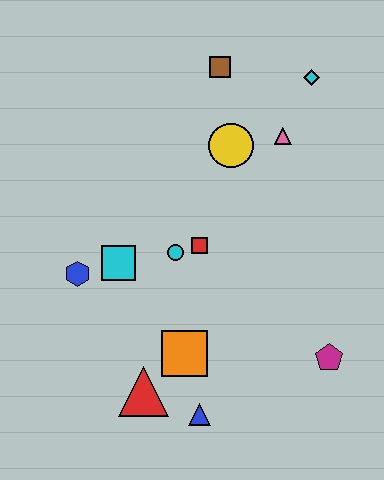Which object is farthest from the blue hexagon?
The cyan diamond is farthest from the blue hexagon.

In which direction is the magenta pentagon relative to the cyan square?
The magenta pentagon is to the right of the cyan square.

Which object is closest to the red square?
The cyan circle is closest to the red square.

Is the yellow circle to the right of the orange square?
Yes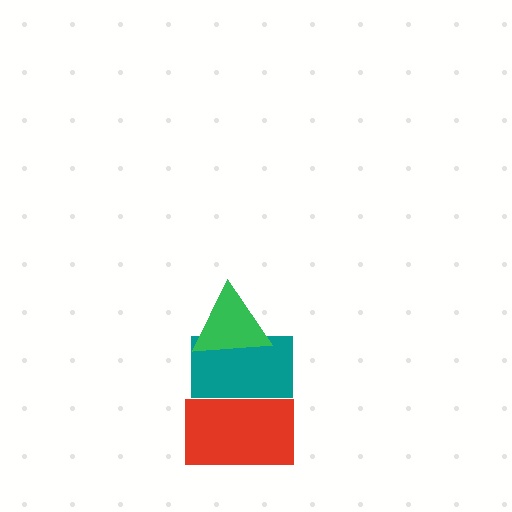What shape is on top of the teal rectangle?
The green triangle is on top of the teal rectangle.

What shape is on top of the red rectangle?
The teal rectangle is on top of the red rectangle.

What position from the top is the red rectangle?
The red rectangle is 3rd from the top.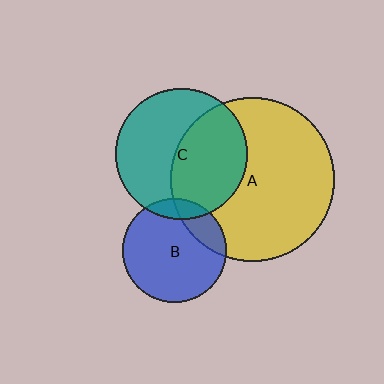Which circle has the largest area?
Circle A (yellow).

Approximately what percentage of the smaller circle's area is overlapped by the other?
Approximately 45%.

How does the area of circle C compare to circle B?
Approximately 1.6 times.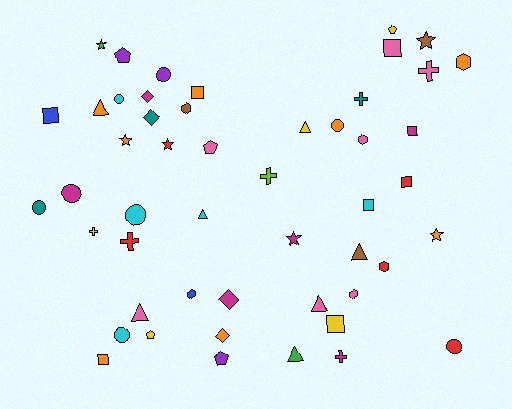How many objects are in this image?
There are 50 objects.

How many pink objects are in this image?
There are 7 pink objects.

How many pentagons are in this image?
There are 5 pentagons.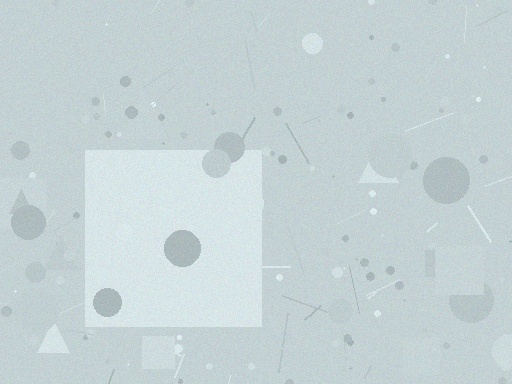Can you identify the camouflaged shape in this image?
The camouflaged shape is a square.